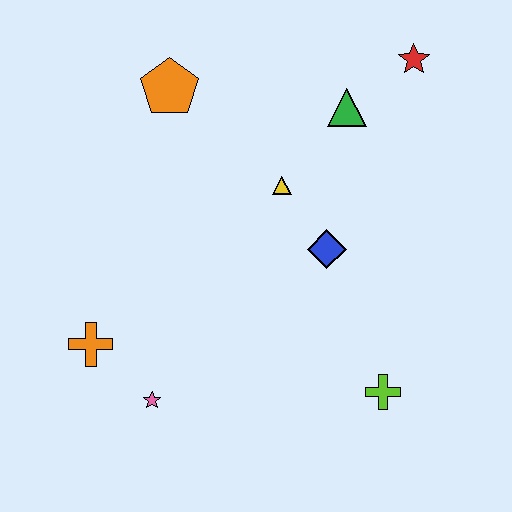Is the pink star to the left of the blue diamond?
Yes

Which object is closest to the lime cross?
The blue diamond is closest to the lime cross.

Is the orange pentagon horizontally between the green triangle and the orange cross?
Yes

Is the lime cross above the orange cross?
No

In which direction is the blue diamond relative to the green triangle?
The blue diamond is below the green triangle.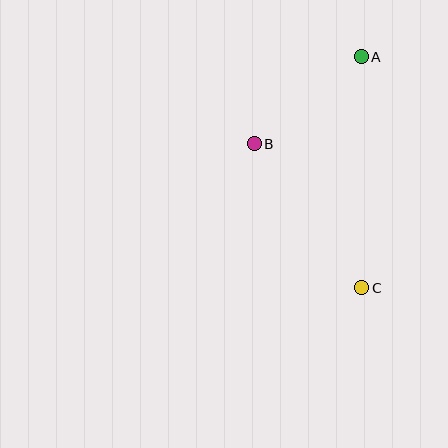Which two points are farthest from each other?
Points A and C are farthest from each other.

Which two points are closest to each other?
Points A and B are closest to each other.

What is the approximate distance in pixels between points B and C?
The distance between B and C is approximately 180 pixels.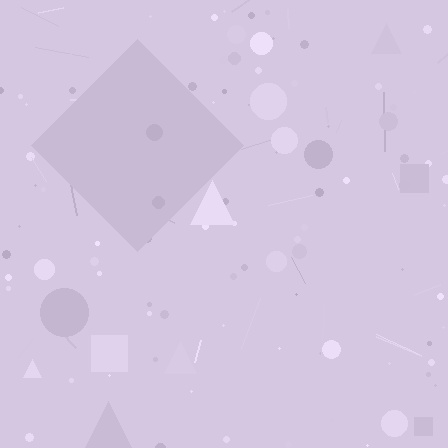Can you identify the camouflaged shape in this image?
The camouflaged shape is a diamond.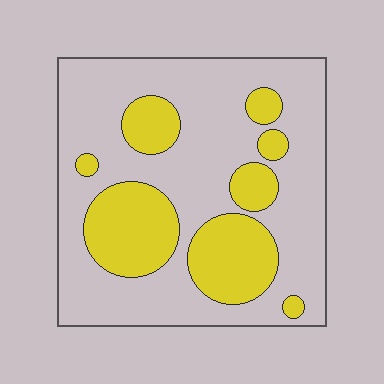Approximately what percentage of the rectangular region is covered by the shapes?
Approximately 30%.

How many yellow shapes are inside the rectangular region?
8.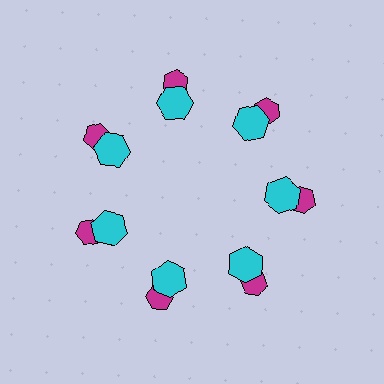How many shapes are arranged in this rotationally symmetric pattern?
There are 14 shapes, arranged in 7 groups of 2.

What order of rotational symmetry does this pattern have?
This pattern has 7-fold rotational symmetry.